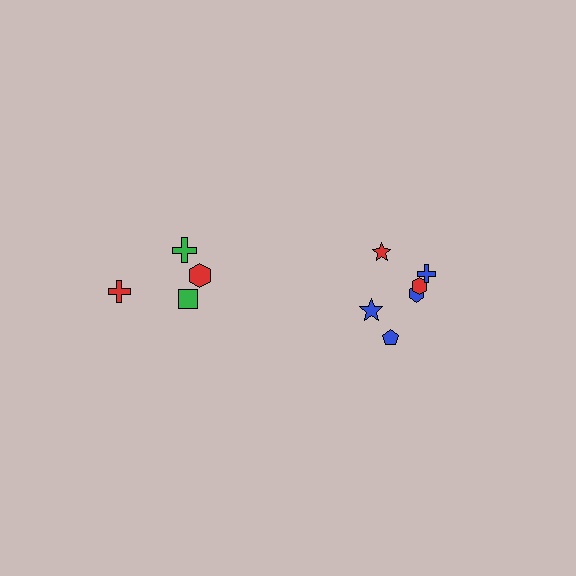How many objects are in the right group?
There are 6 objects.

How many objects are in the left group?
There are 4 objects.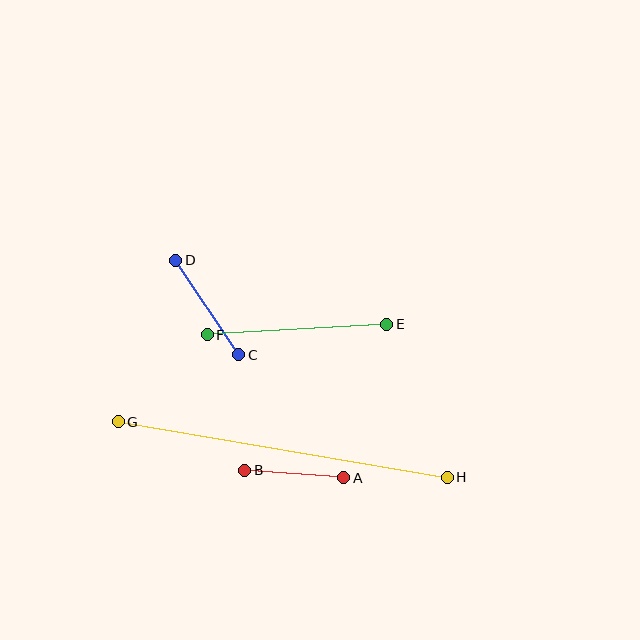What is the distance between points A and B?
The distance is approximately 99 pixels.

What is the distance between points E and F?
The distance is approximately 180 pixels.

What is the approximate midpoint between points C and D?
The midpoint is at approximately (207, 307) pixels.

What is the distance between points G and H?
The distance is approximately 334 pixels.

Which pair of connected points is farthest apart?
Points G and H are farthest apart.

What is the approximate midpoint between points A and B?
The midpoint is at approximately (294, 474) pixels.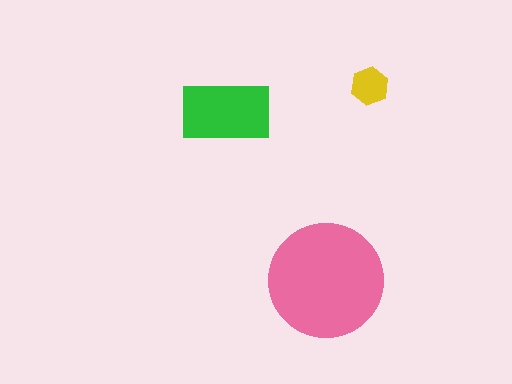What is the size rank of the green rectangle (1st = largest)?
2nd.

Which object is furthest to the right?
The yellow hexagon is rightmost.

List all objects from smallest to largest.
The yellow hexagon, the green rectangle, the pink circle.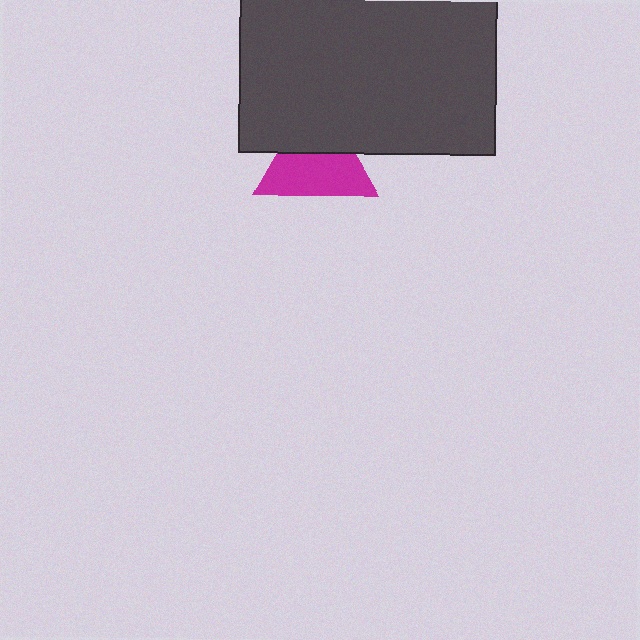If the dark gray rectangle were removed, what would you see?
You would see the complete magenta triangle.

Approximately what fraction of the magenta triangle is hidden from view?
Roughly 38% of the magenta triangle is hidden behind the dark gray rectangle.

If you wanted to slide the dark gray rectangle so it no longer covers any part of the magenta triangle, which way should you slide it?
Slide it up — that is the most direct way to separate the two shapes.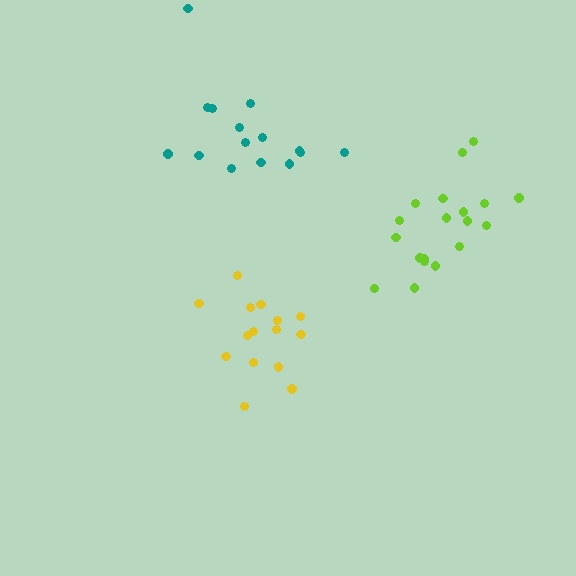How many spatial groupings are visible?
There are 3 spatial groupings.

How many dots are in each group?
Group 1: 15 dots, Group 2: 15 dots, Group 3: 19 dots (49 total).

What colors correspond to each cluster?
The clusters are colored: yellow, teal, lime.